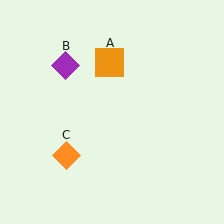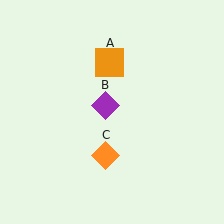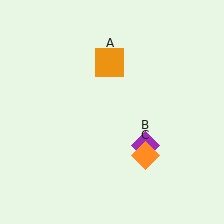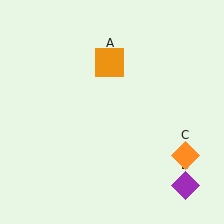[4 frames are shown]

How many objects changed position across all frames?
2 objects changed position: purple diamond (object B), orange diamond (object C).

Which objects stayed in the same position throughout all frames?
Orange square (object A) remained stationary.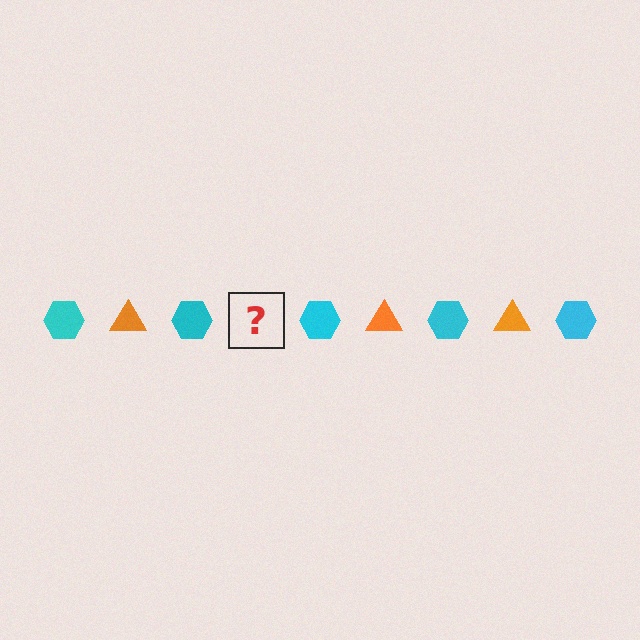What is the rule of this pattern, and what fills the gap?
The rule is that the pattern alternates between cyan hexagon and orange triangle. The gap should be filled with an orange triangle.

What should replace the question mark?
The question mark should be replaced with an orange triangle.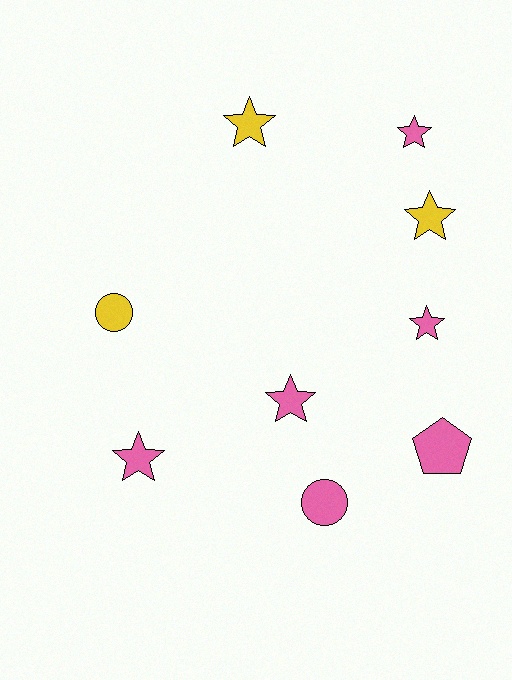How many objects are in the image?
There are 9 objects.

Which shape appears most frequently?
Star, with 6 objects.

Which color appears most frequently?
Pink, with 6 objects.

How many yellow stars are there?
There are 2 yellow stars.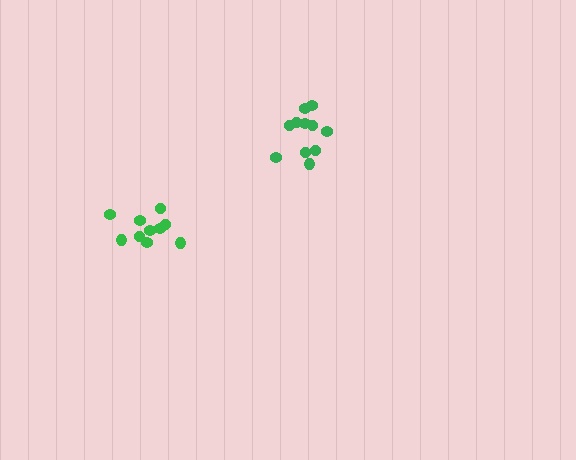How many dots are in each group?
Group 1: 10 dots, Group 2: 11 dots (21 total).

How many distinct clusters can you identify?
There are 2 distinct clusters.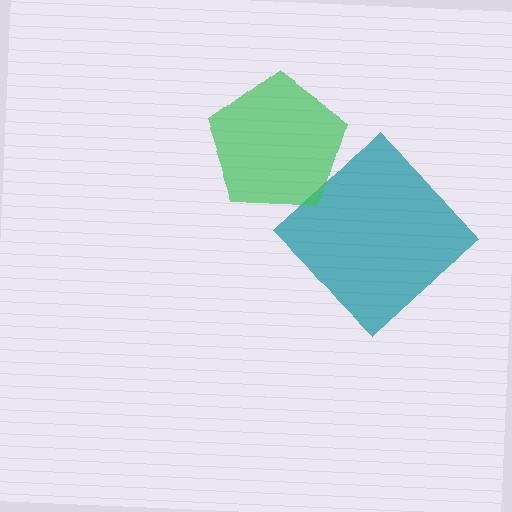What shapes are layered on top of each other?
The layered shapes are: a teal diamond, a green pentagon.